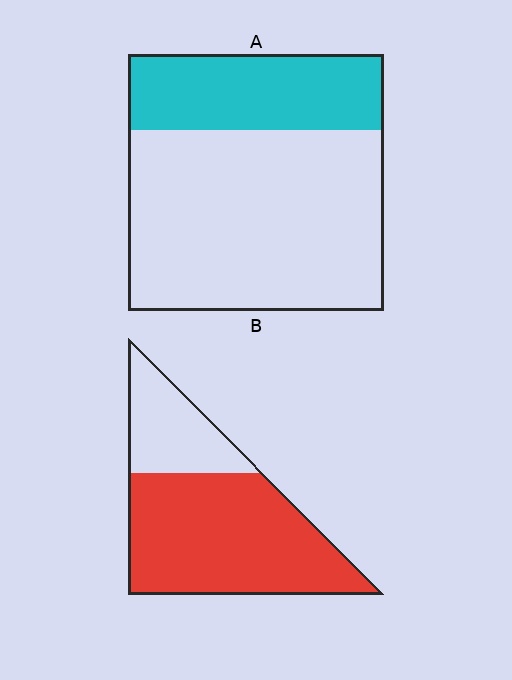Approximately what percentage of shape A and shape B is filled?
A is approximately 30% and B is approximately 70%.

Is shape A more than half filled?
No.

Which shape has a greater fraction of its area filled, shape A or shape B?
Shape B.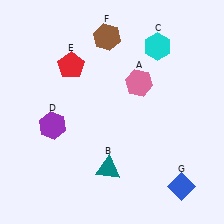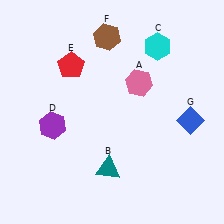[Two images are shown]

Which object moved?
The blue diamond (G) moved up.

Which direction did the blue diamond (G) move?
The blue diamond (G) moved up.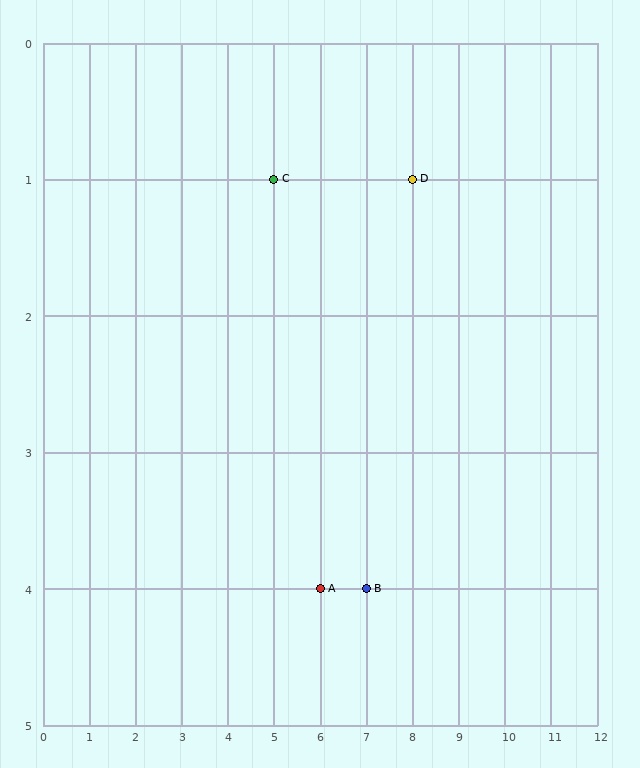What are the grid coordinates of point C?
Point C is at grid coordinates (5, 1).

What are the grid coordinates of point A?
Point A is at grid coordinates (6, 4).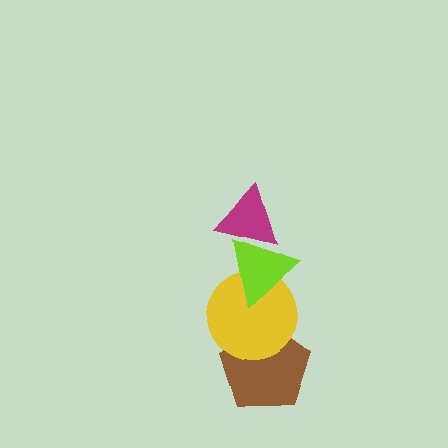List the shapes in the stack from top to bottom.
From top to bottom: the magenta triangle, the lime triangle, the yellow circle, the brown pentagon.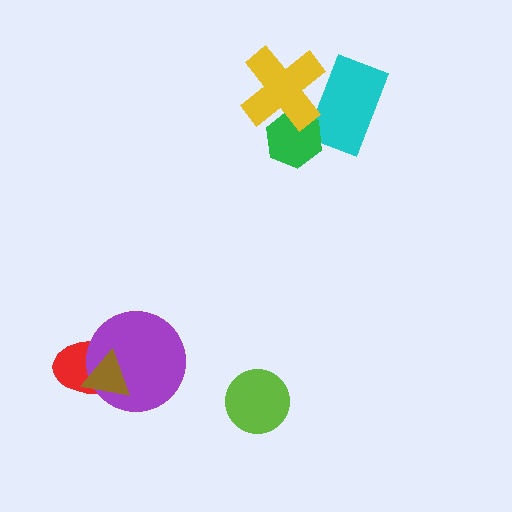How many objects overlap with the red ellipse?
2 objects overlap with the red ellipse.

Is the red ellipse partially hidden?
Yes, it is partially covered by another shape.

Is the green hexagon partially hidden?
Yes, it is partially covered by another shape.